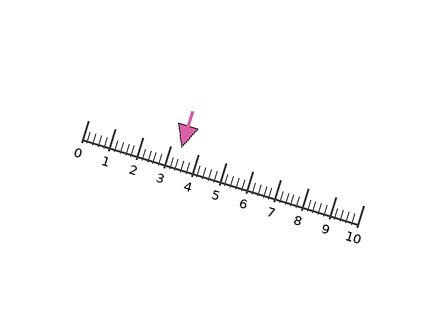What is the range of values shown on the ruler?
The ruler shows values from 0 to 10.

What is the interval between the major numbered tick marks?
The major tick marks are spaced 1 units apart.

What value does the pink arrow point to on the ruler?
The pink arrow points to approximately 3.4.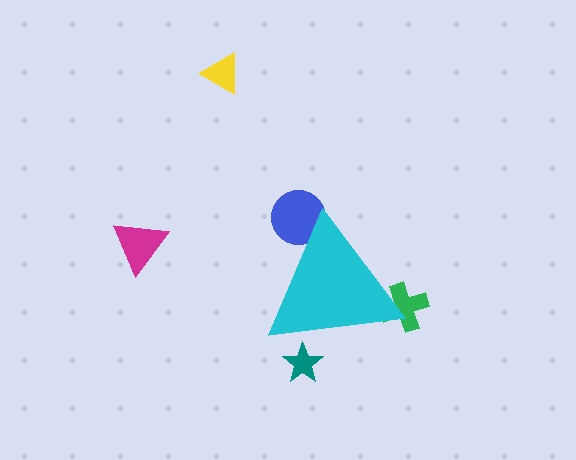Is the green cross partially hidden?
Yes, the green cross is partially hidden behind the cyan triangle.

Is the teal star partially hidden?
Yes, the teal star is partially hidden behind the cyan triangle.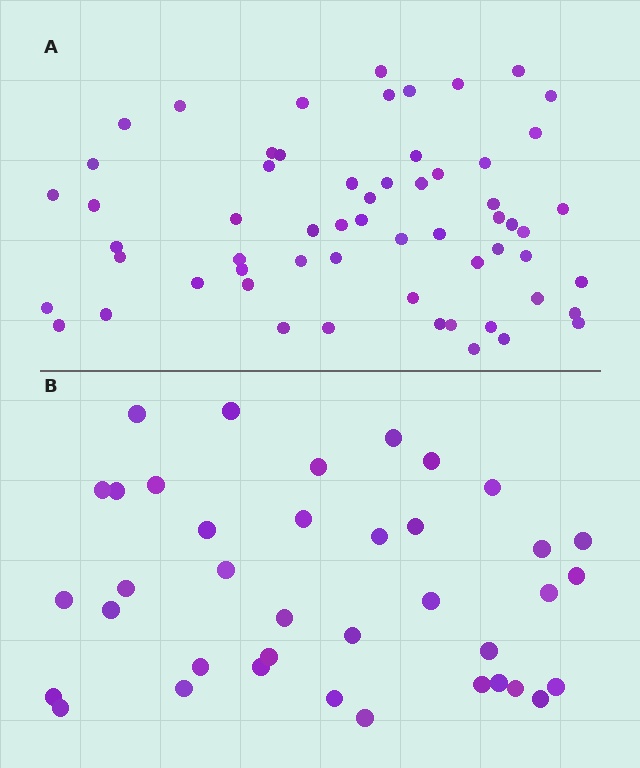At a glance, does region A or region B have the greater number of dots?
Region A (the top region) has more dots.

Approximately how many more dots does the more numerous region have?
Region A has approximately 20 more dots than region B.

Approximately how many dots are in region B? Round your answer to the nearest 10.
About 40 dots. (The exact count is 38, which rounds to 40.)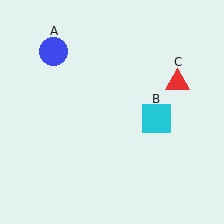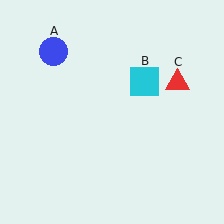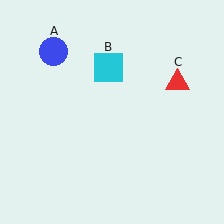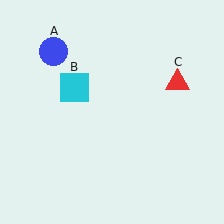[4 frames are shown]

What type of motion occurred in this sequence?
The cyan square (object B) rotated counterclockwise around the center of the scene.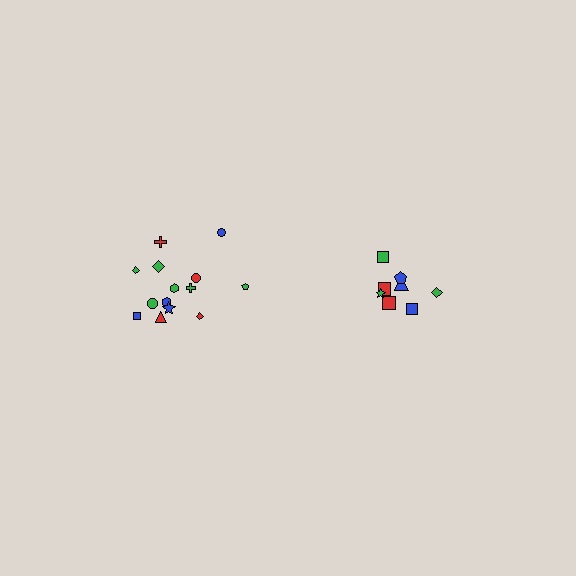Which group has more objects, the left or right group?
The left group.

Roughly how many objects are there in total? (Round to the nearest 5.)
Roughly 25 objects in total.